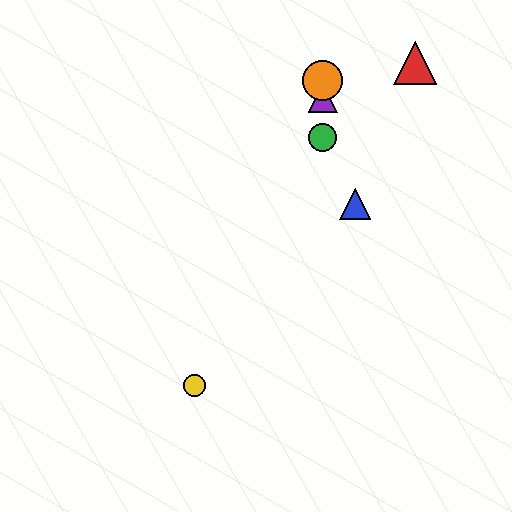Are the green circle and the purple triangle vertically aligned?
Yes, both are at x≈323.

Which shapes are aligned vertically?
The green circle, the purple triangle, the orange circle are aligned vertically.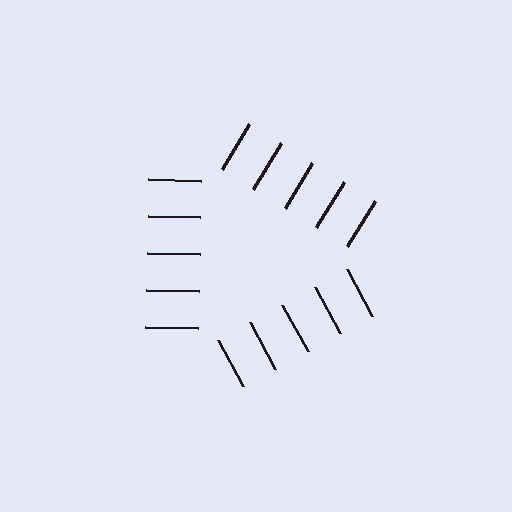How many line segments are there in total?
15 — 5 along each of the 3 edges.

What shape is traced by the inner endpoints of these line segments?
An illusory triangle — the line segments terminate on its edges but no continuous stroke is drawn.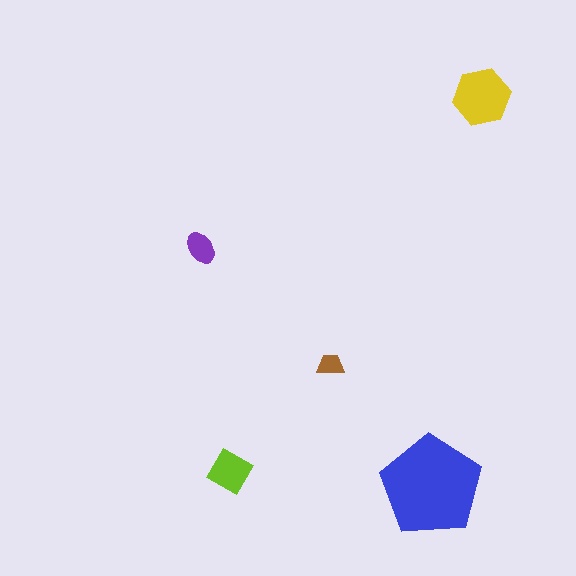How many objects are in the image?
There are 5 objects in the image.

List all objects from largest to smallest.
The blue pentagon, the yellow hexagon, the lime diamond, the purple ellipse, the brown trapezoid.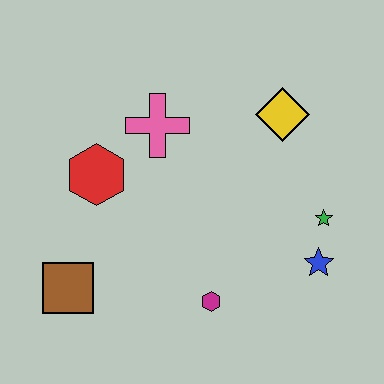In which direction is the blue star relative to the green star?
The blue star is below the green star.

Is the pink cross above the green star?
Yes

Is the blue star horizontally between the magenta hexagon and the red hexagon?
No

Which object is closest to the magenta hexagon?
The blue star is closest to the magenta hexagon.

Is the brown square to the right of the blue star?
No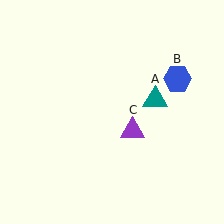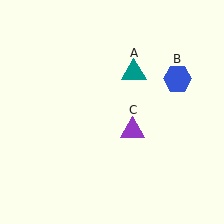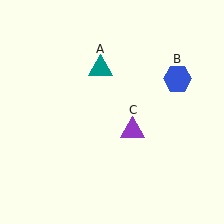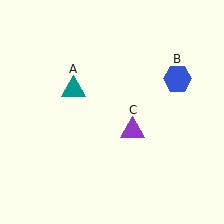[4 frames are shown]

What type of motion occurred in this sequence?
The teal triangle (object A) rotated counterclockwise around the center of the scene.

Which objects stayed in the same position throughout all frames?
Blue hexagon (object B) and purple triangle (object C) remained stationary.